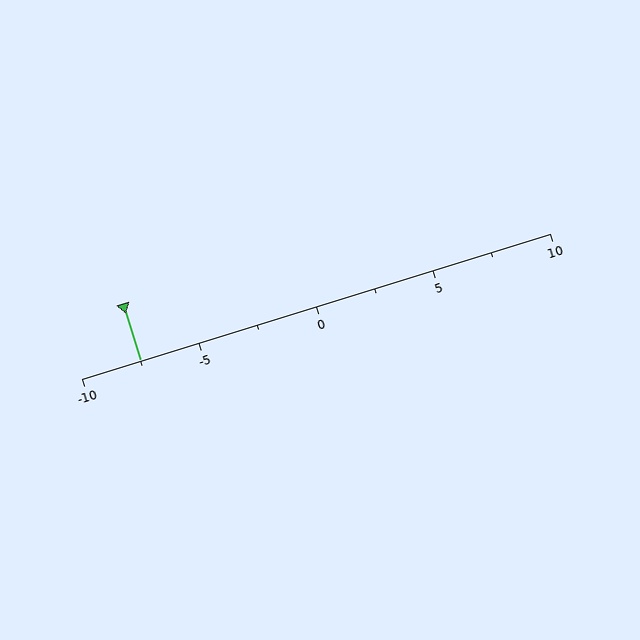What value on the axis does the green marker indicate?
The marker indicates approximately -7.5.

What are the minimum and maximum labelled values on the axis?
The axis runs from -10 to 10.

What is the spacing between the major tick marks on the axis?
The major ticks are spaced 5 apart.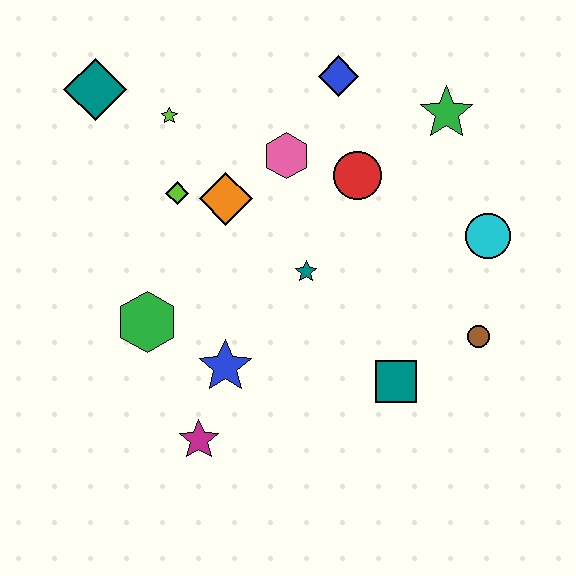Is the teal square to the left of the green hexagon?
No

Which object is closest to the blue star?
The magenta star is closest to the blue star.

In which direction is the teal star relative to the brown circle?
The teal star is to the left of the brown circle.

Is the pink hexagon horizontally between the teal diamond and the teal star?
Yes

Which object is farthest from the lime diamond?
The brown circle is farthest from the lime diamond.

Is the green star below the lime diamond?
No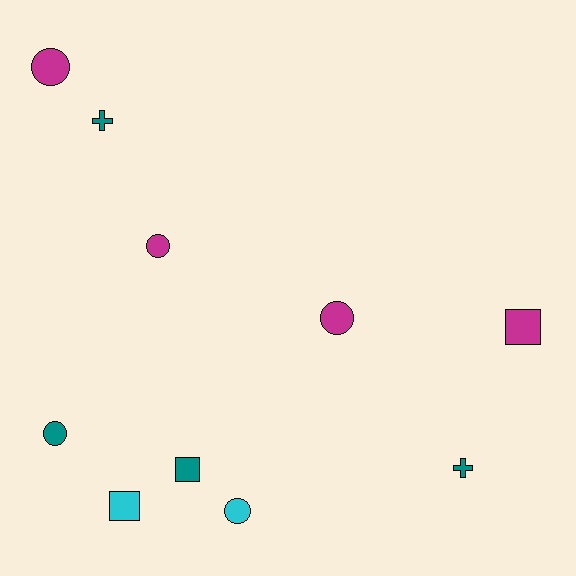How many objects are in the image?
There are 10 objects.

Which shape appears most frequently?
Circle, with 5 objects.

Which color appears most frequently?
Teal, with 4 objects.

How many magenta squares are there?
There is 1 magenta square.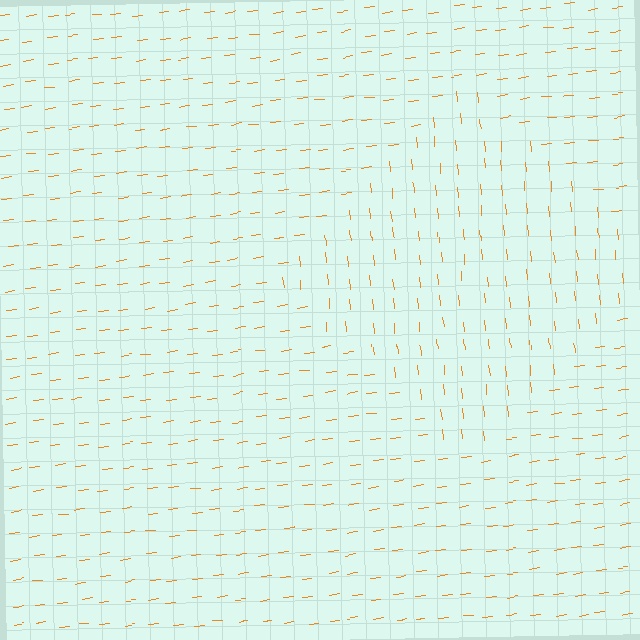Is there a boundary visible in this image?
Yes, there is a texture boundary formed by a change in line orientation.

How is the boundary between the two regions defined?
The boundary is defined purely by a change in line orientation (approximately 87 degrees difference). All lines are the same color and thickness.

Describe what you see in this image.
The image is filled with small orange line segments. A diamond region in the image has lines oriented differently from the surrounding lines, creating a visible texture boundary.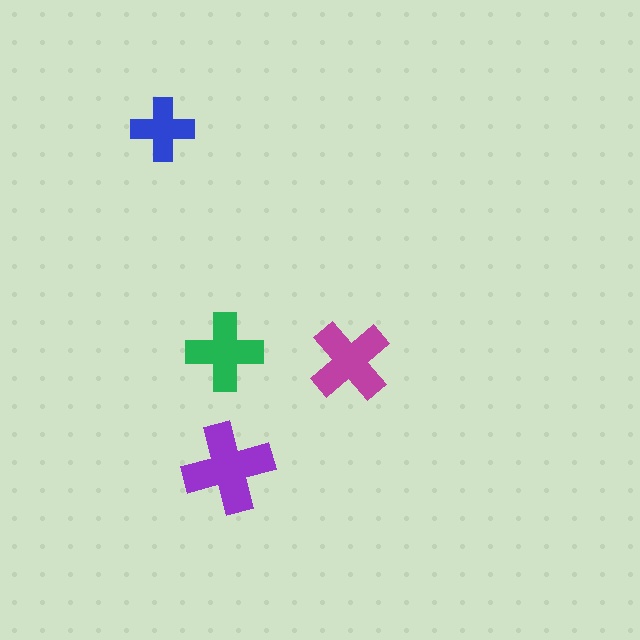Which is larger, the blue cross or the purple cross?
The purple one.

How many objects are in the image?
There are 4 objects in the image.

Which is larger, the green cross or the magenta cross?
The magenta one.